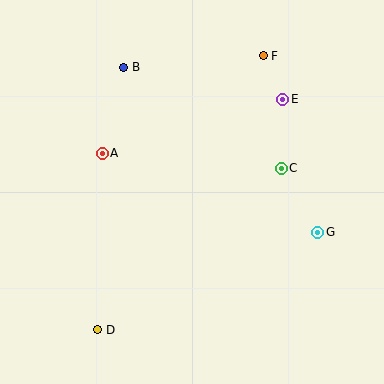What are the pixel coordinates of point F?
Point F is at (263, 56).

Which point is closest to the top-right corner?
Point F is closest to the top-right corner.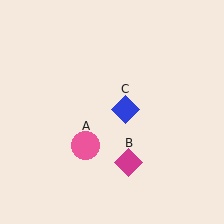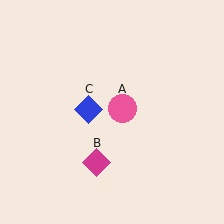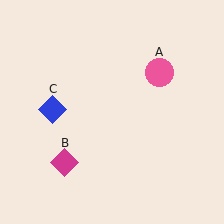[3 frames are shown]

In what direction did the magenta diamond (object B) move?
The magenta diamond (object B) moved left.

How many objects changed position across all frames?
3 objects changed position: pink circle (object A), magenta diamond (object B), blue diamond (object C).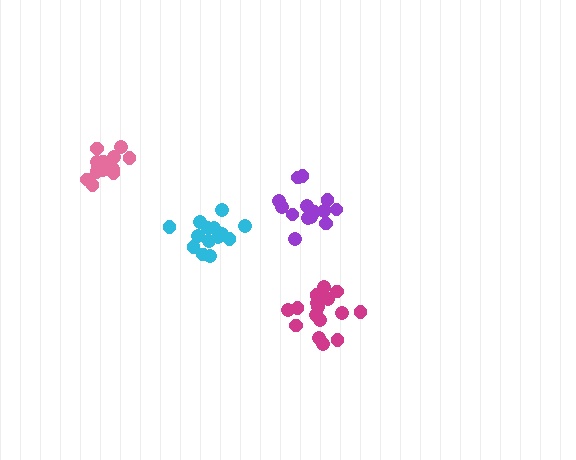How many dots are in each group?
Group 1: 13 dots, Group 2: 14 dots, Group 3: 14 dots, Group 4: 17 dots (58 total).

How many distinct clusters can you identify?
There are 4 distinct clusters.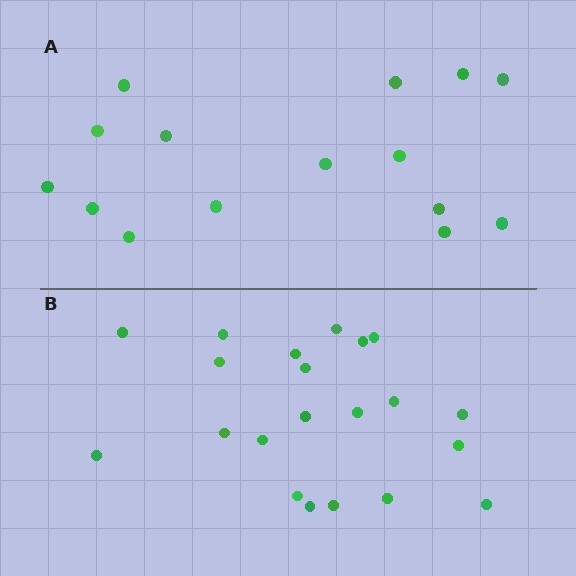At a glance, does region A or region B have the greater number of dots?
Region B (the bottom region) has more dots.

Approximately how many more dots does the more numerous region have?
Region B has about 6 more dots than region A.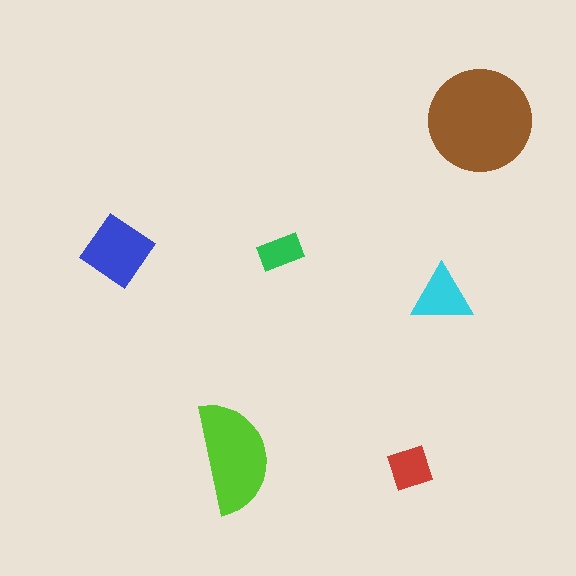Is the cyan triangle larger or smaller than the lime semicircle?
Smaller.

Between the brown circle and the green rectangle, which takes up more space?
The brown circle.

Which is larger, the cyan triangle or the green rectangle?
The cyan triangle.